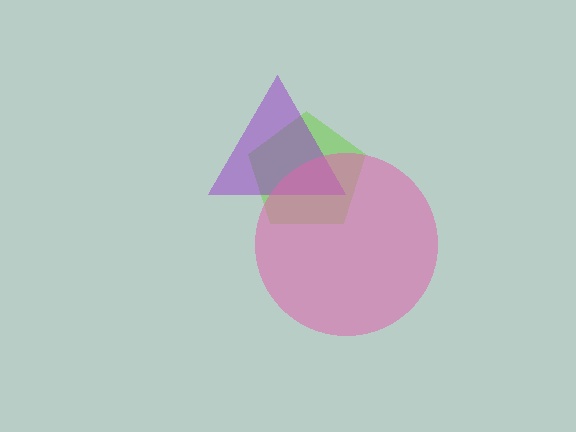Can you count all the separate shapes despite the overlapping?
Yes, there are 3 separate shapes.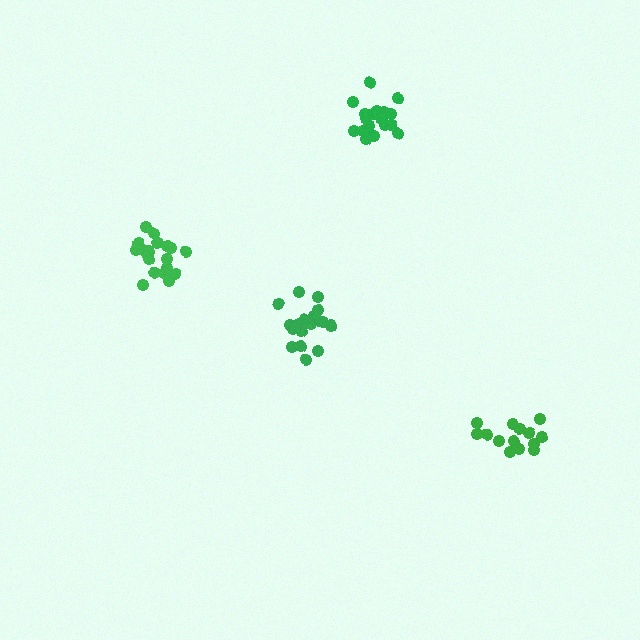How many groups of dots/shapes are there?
There are 4 groups.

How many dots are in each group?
Group 1: 19 dots, Group 2: 20 dots, Group 3: 14 dots, Group 4: 19 dots (72 total).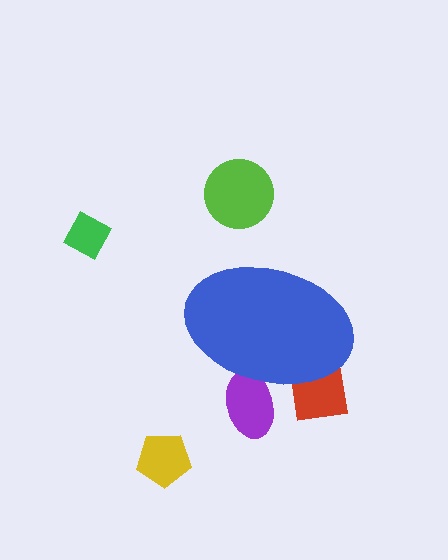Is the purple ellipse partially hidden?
Yes, the purple ellipse is partially hidden behind the blue ellipse.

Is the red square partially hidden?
Yes, the red square is partially hidden behind the blue ellipse.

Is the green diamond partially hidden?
No, the green diamond is fully visible.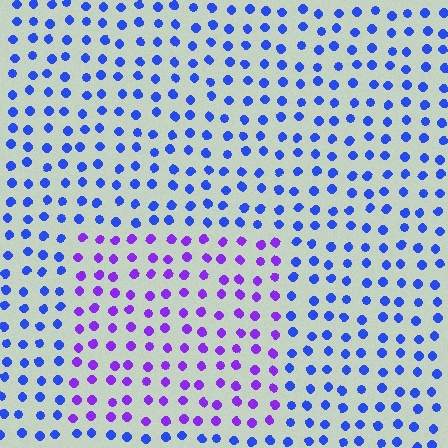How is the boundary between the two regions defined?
The boundary is defined purely by a slight shift in hue (about 43 degrees). Spacing, size, and orientation are identical on both sides.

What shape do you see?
I see a rectangle.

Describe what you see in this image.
The image is filled with small blue elements in a uniform arrangement. A rectangle-shaped region is visible where the elements are tinted to a slightly different hue, forming a subtle color boundary.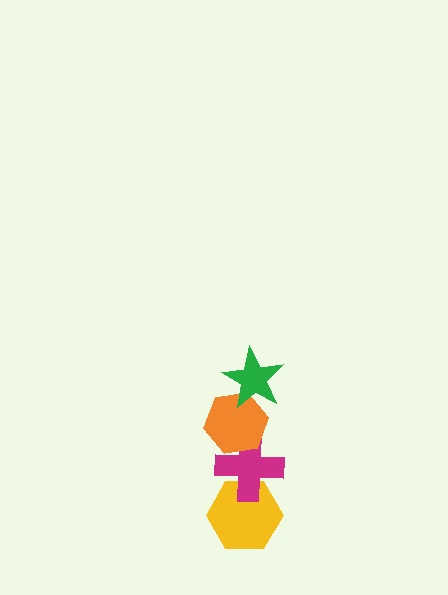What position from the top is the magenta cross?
The magenta cross is 3rd from the top.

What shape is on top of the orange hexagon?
The green star is on top of the orange hexagon.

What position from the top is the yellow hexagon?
The yellow hexagon is 4th from the top.